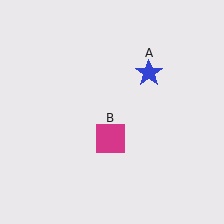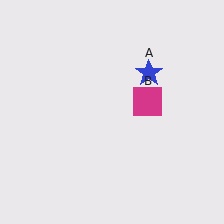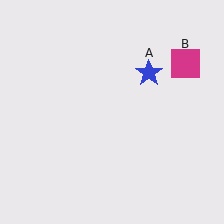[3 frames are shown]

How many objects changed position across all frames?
1 object changed position: magenta square (object B).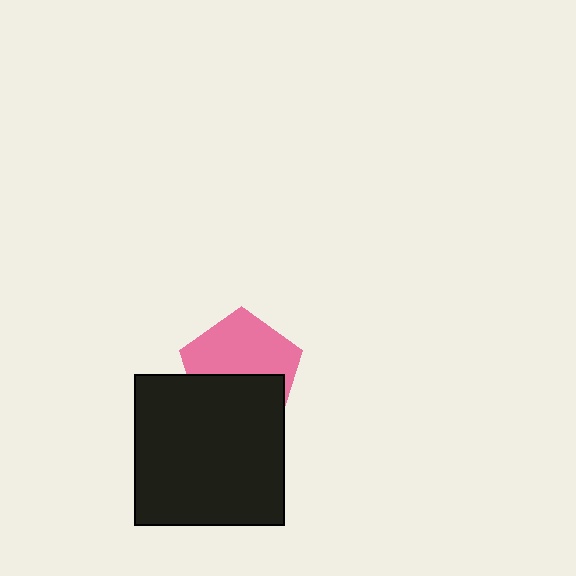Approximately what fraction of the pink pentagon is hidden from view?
Roughly 45% of the pink pentagon is hidden behind the black rectangle.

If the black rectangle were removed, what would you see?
You would see the complete pink pentagon.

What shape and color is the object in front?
The object in front is a black rectangle.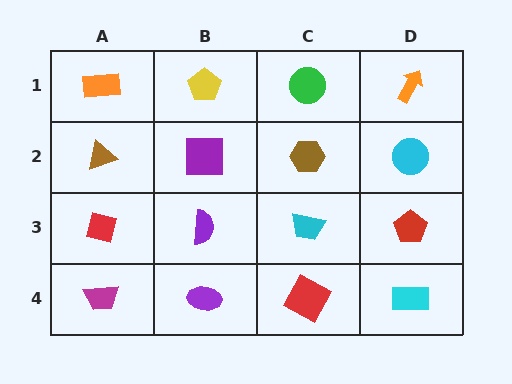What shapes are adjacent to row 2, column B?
A yellow pentagon (row 1, column B), a purple semicircle (row 3, column B), a brown triangle (row 2, column A), a brown hexagon (row 2, column C).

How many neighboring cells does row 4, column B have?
3.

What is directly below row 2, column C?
A cyan trapezoid.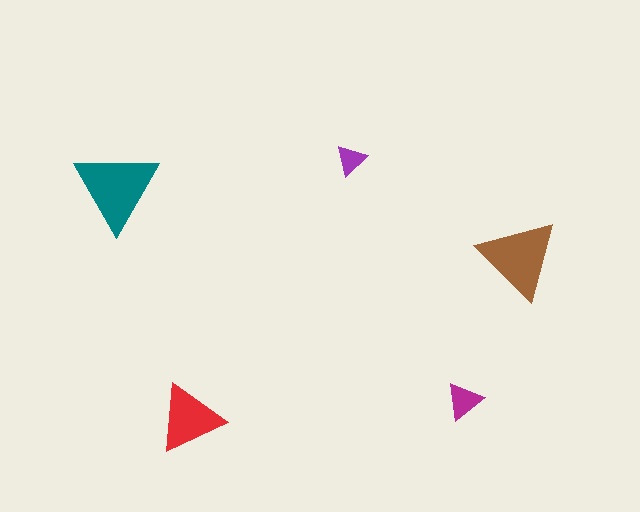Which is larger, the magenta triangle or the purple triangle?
The magenta one.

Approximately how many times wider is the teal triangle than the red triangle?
About 1.5 times wider.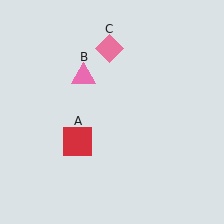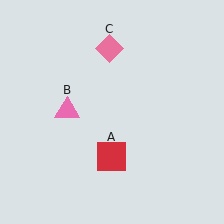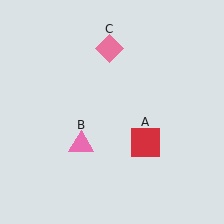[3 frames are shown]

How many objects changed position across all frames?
2 objects changed position: red square (object A), pink triangle (object B).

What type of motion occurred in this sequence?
The red square (object A), pink triangle (object B) rotated counterclockwise around the center of the scene.